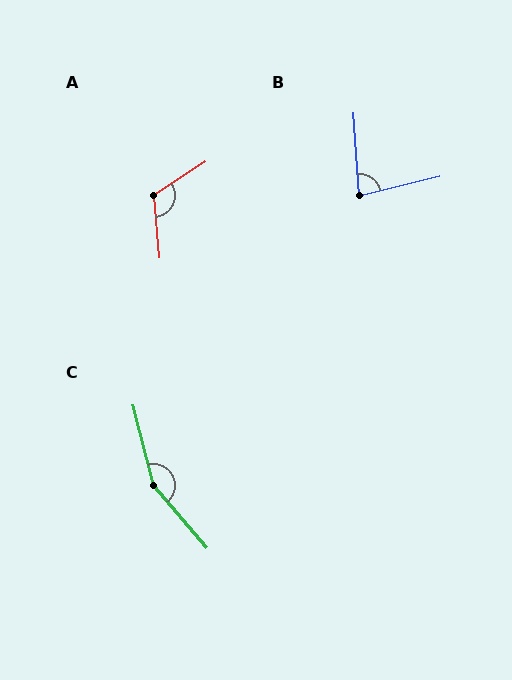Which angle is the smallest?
B, at approximately 80 degrees.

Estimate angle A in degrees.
Approximately 118 degrees.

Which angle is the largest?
C, at approximately 154 degrees.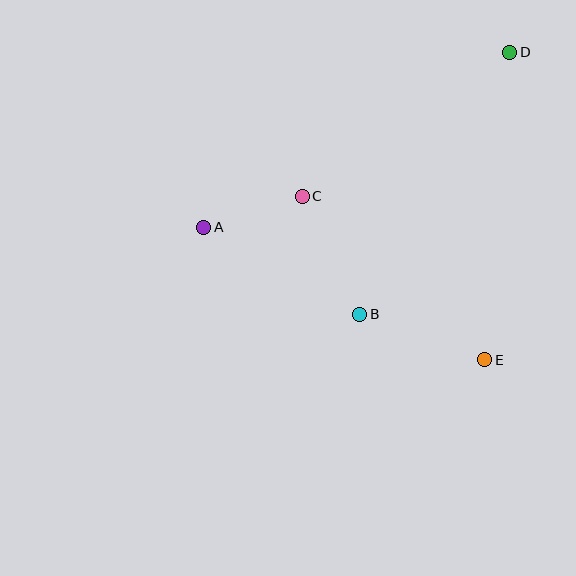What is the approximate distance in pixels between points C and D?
The distance between C and D is approximately 253 pixels.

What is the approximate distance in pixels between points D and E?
The distance between D and E is approximately 309 pixels.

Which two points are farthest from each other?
Points A and D are farthest from each other.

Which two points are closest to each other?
Points A and C are closest to each other.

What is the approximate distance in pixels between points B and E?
The distance between B and E is approximately 133 pixels.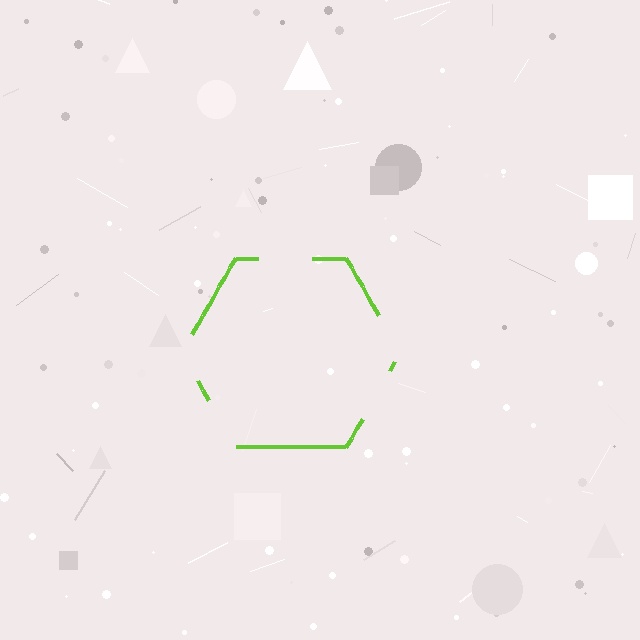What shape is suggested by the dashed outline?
The dashed outline suggests a hexagon.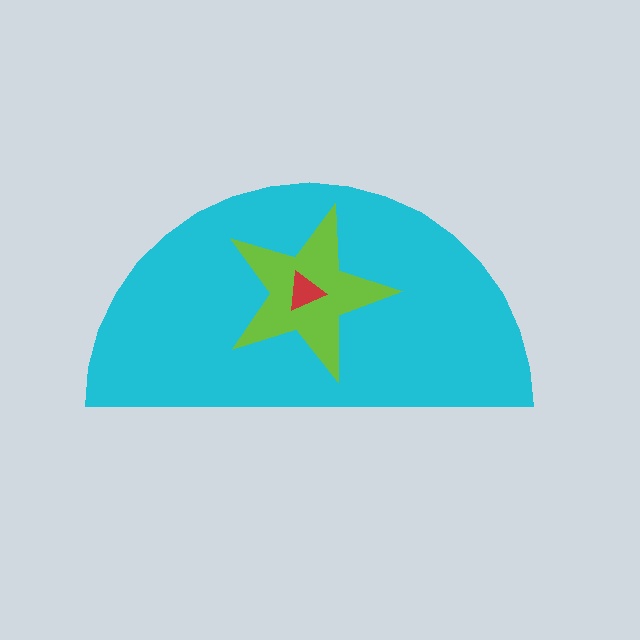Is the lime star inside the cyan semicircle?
Yes.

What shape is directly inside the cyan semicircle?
The lime star.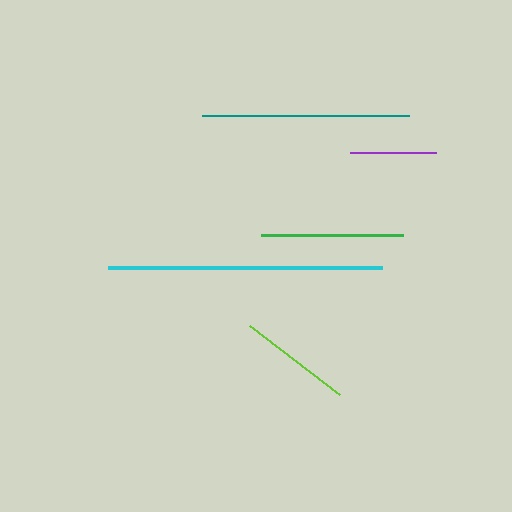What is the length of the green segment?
The green segment is approximately 142 pixels long.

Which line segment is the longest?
The cyan line is the longest at approximately 274 pixels.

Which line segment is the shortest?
The purple line is the shortest at approximately 86 pixels.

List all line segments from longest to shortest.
From longest to shortest: cyan, teal, green, lime, purple.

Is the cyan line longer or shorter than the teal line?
The cyan line is longer than the teal line.